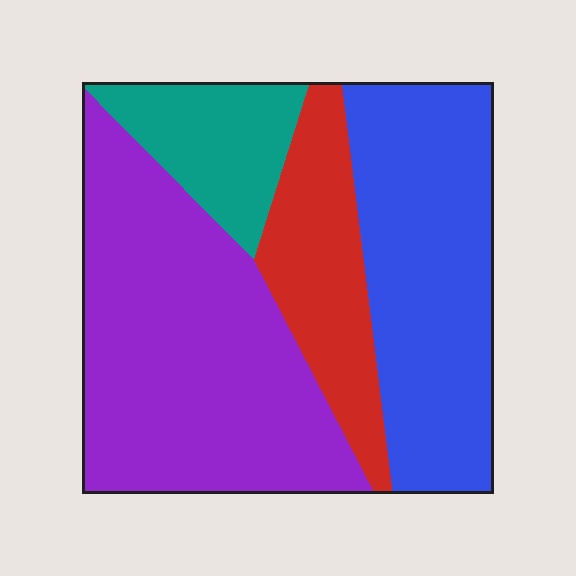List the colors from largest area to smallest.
From largest to smallest: purple, blue, red, teal.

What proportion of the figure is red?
Red takes up about one sixth (1/6) of the figure.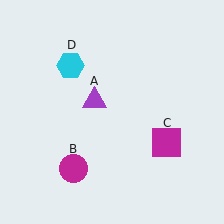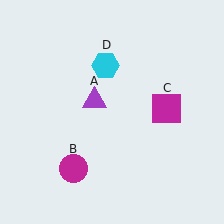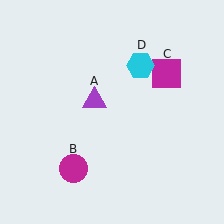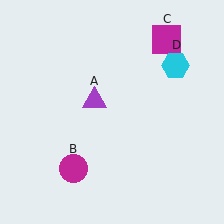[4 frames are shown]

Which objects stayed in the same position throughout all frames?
Purple triangle (object A) and magenta circle (object B) remained stationary.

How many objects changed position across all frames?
2 objects changed position: magenta square (object C), cyan hexagon (object D).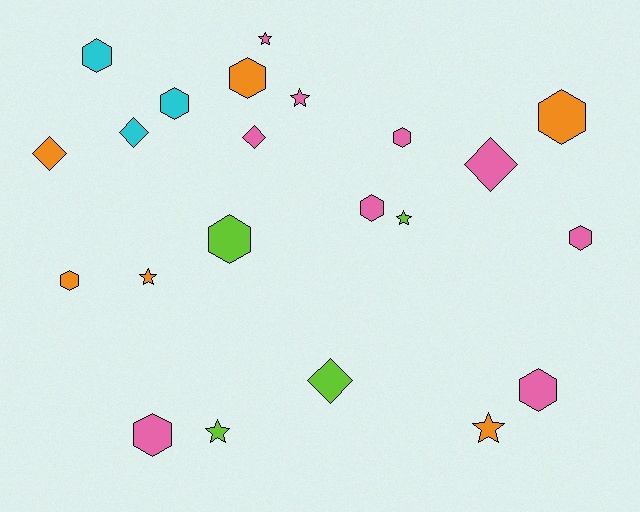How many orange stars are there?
There are 2 orange stars.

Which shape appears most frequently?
Hexagon, with 11 objects.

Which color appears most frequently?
Pink, with 9 objects.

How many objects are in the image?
There are 22 objects.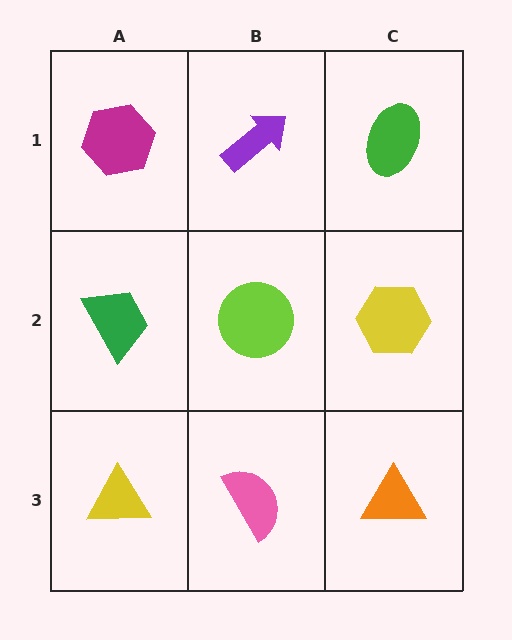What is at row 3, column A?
A yellow triangle.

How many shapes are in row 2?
3 shapes.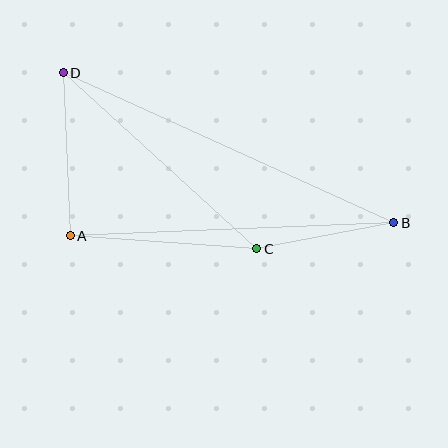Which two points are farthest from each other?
Points B and D are farthest from each other.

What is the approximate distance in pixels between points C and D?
The distance between C and D is approximately 261 pixels.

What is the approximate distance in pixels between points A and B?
The distance between A and B is approximately 323 pixels.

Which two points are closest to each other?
Points B and C are closest to each other.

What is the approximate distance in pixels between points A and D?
The distance between A and D is approximately 163 pixels.